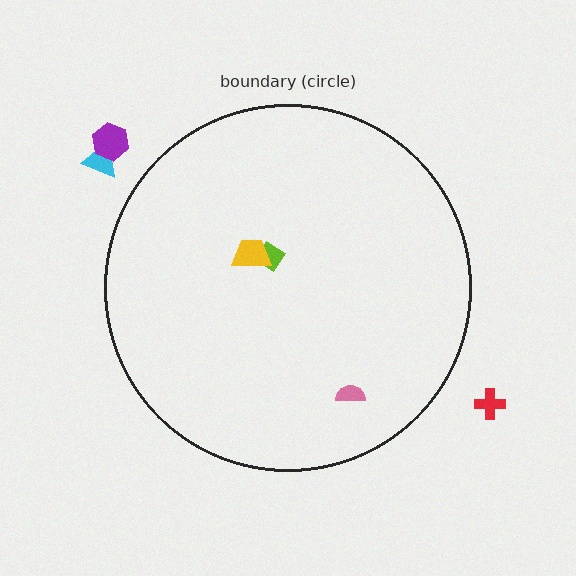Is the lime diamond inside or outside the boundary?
Inside.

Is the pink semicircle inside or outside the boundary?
Inside.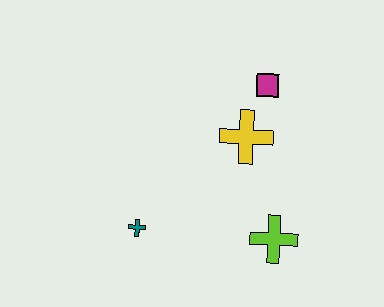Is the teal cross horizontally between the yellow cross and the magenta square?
No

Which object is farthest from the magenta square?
The teal cross is farthest from the magenta square.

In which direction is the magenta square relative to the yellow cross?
The magenta square is above the yellow cross.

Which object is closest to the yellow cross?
The magenta square is closest to the yellow cross.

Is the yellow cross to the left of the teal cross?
No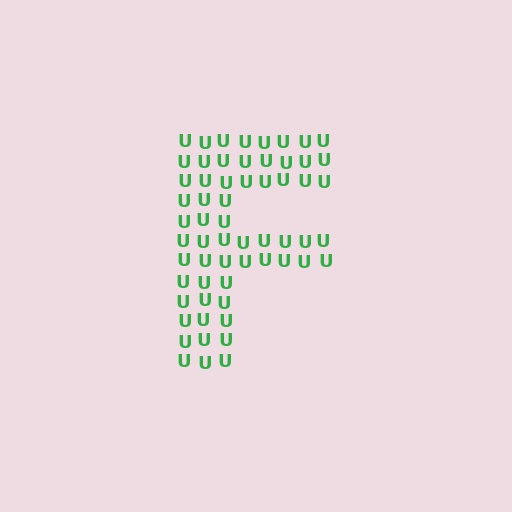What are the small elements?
The small elements are letter U's.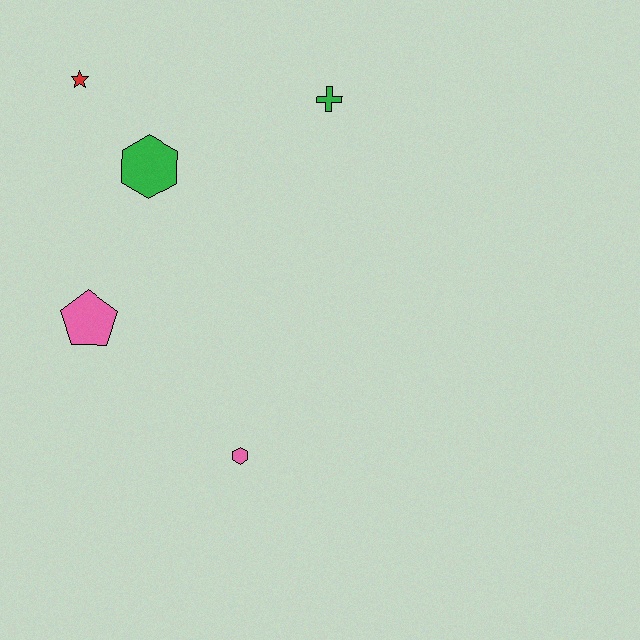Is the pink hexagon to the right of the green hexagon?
Yes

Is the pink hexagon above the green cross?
No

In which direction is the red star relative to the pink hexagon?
The red star is above the pink hexagon.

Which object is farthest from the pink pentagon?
The green cross is farthest from the pink pentagon.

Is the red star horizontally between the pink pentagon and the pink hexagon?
No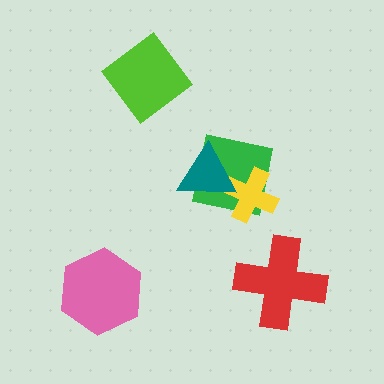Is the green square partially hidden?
Yes, it is partially covered by another shape.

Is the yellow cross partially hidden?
Yes, it is partially covered by another shape.